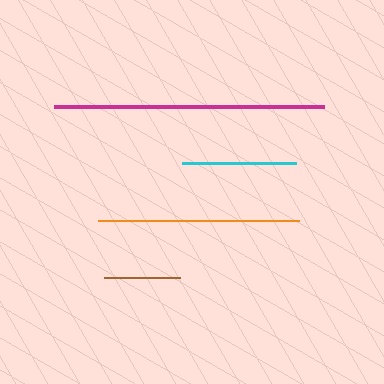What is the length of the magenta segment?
The magenta segment is approximately 270 pixels long.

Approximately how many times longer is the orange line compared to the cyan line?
The orange line is approximately 1.8 times the length of the cyan line.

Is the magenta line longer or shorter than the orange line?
The magenta line is longer than the orange line.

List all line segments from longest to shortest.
From longest to shortest: magenta, orange, cyan, brown.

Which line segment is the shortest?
The brown line is the shortest at approximately 76 pixels.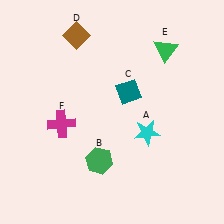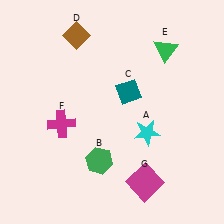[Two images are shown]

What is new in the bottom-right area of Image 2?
A magenta square (G) was added in the bottom-right area of Image 2.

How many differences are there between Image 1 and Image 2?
There is 1 difference between the two images.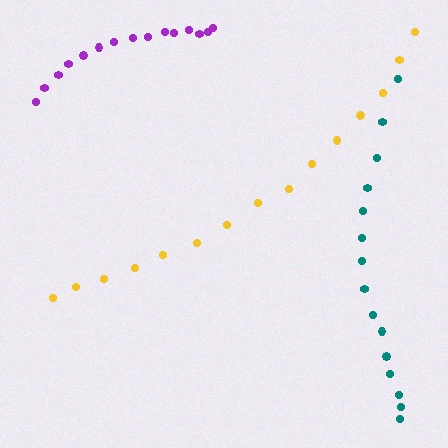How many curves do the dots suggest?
There are 3 distinct paths.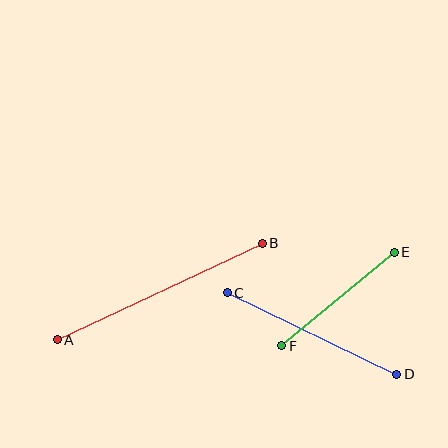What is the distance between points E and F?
The distance is approximately 147 pixels.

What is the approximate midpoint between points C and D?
The midpoint is at approximately (312, 334) pixels.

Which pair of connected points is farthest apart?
Points A and B are farthest apart.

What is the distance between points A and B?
The distance is approximately 227 pixels.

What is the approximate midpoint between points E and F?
The midpoint is at approximately (338, 299) pixels.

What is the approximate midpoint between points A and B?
The midpoint is at approximately (160, 291) pixels.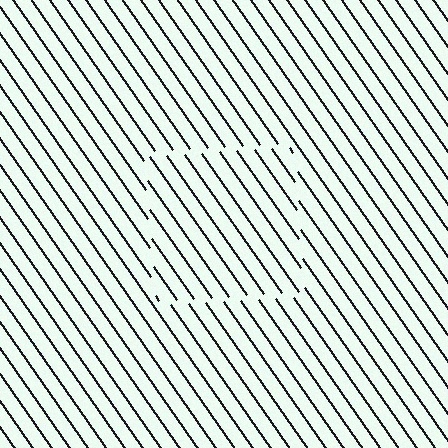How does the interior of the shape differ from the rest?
The interior of the shape contains the same grating, shifted by half a period — the contour is defined by the phase discontinuity where line-ends from the inner and outer gratings abut.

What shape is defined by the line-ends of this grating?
An illusory square. The interior of the shape contains the same grating, shifted by half a period — the contour is defined by the phase discontinuity where line-ends from the inner and outer gratings abut.